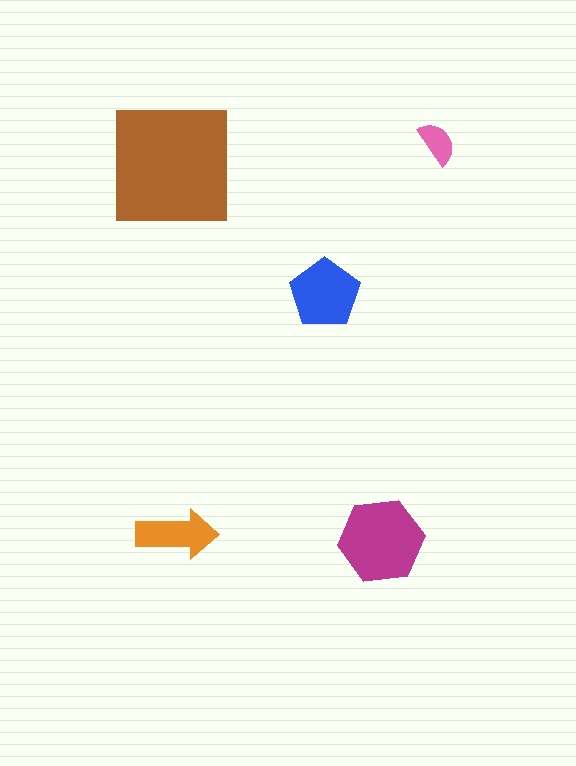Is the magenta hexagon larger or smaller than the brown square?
Smaller.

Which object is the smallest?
The pink semicircle.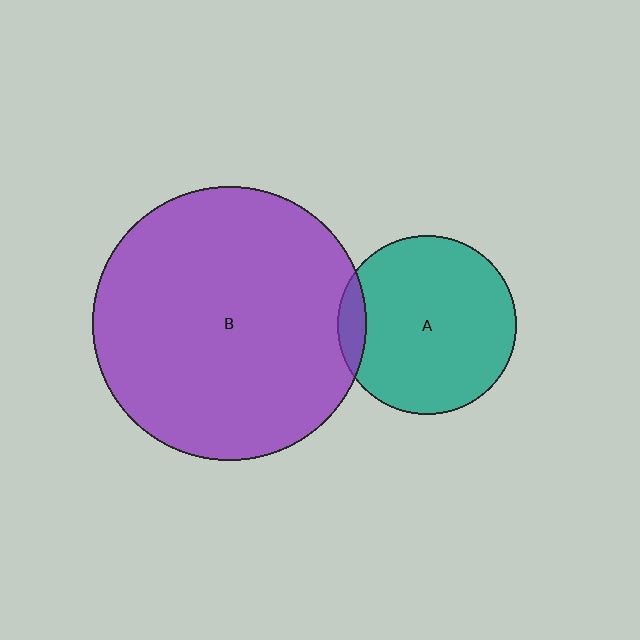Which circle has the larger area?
Circle B (purple).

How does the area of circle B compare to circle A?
Approximately 2.4 times.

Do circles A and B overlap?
Yes.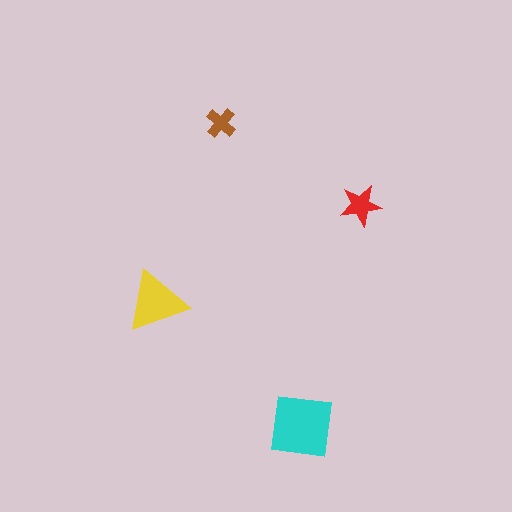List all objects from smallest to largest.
The brown cross, the red star, the yellow triangle, the cyan square.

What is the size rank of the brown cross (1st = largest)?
4th.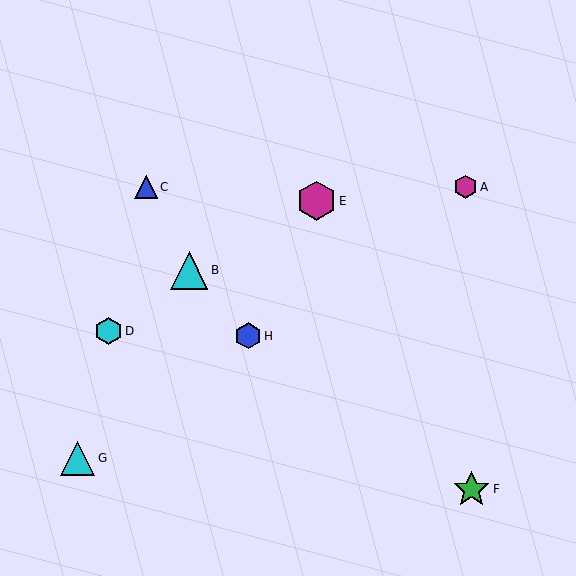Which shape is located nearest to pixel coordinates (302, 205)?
The magenta hexagon (labeled E) at (317, 201) is nearest to that location.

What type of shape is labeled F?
Shape F is a green star.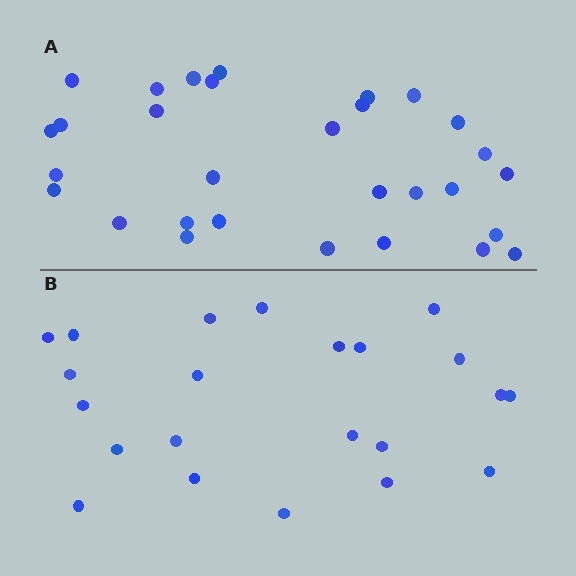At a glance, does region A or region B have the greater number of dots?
Region A (the top region) has more dots.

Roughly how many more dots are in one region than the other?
Region A has roughly 8 or so more dots than region B.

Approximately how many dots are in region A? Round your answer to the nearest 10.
About 30 dots.